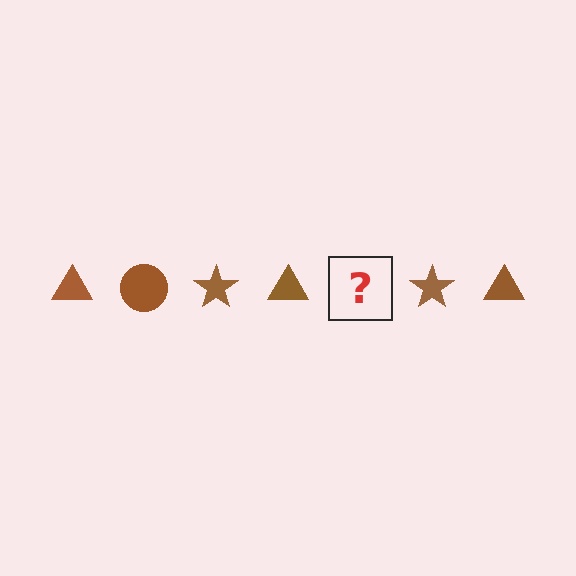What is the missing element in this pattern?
The missing element is a brown circle.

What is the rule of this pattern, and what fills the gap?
The rule is that the pattern cycles through triangle, circle, star shapes in brown. The gap should be filled with a brown circle.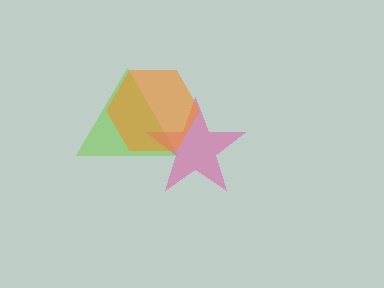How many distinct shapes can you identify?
There are 3 distinct shapes: a lime triangle, a pink star, an orange hexagon.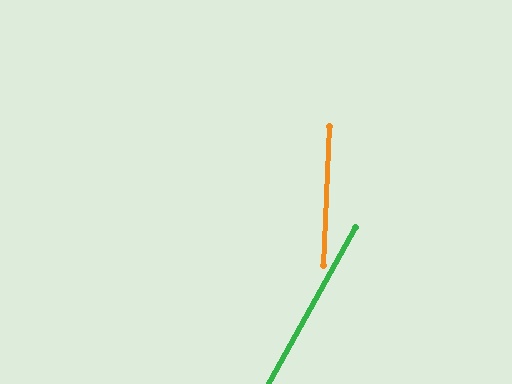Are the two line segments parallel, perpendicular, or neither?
Neither parallel nor perpendicular — they differ by about 26°.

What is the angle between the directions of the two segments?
Approximately 26 degrees.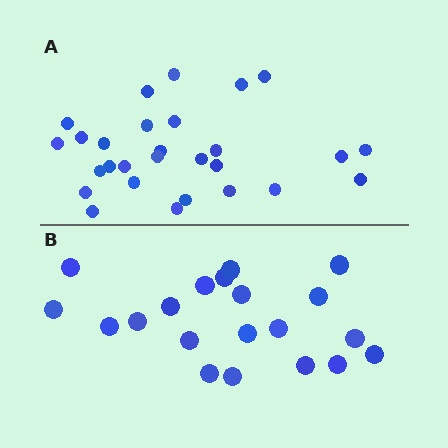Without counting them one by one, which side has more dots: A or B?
Region A (the top region) has more dots.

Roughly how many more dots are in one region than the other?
Region A has roughly 8 or so more dots than region B.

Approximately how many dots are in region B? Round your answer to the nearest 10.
About 20 dots.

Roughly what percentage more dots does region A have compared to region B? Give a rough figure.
About 40% more.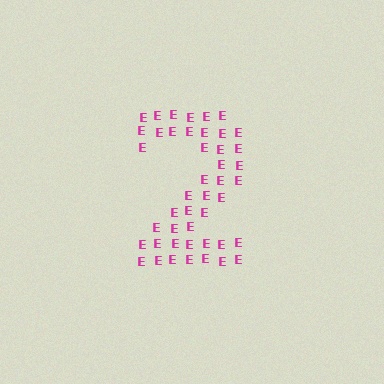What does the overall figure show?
The overall figure shows the digit 2.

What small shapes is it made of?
It is made of small letter E's.